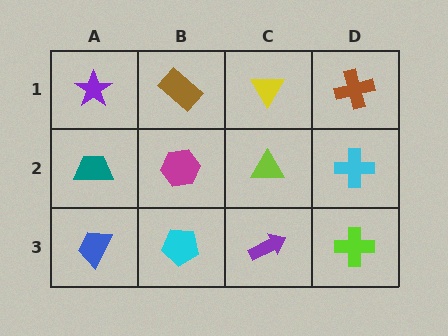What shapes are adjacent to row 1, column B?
A magenta hexagon (row 2, column B), a purple star (row 1, column A), a yellow triangle (row 1, column C).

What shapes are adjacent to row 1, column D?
A cyan cross (row 2, column D), a yellow triangle (row 1, column C).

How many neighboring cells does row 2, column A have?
3.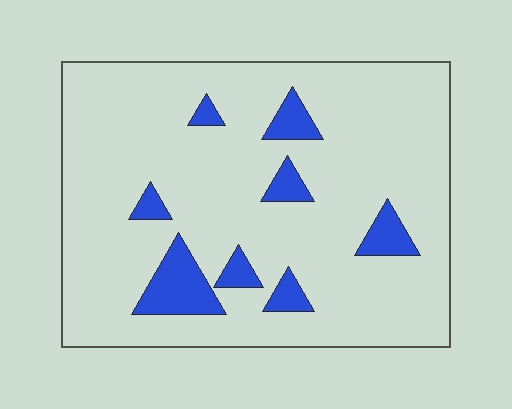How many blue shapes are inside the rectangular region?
8.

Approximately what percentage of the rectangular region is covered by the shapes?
Approximately 10%.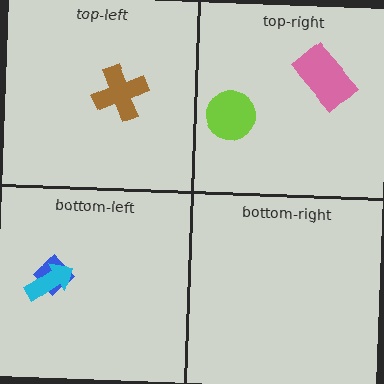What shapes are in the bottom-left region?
The blue diamond, the cyan arrow.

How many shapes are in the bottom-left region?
2.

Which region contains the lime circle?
The top-right region.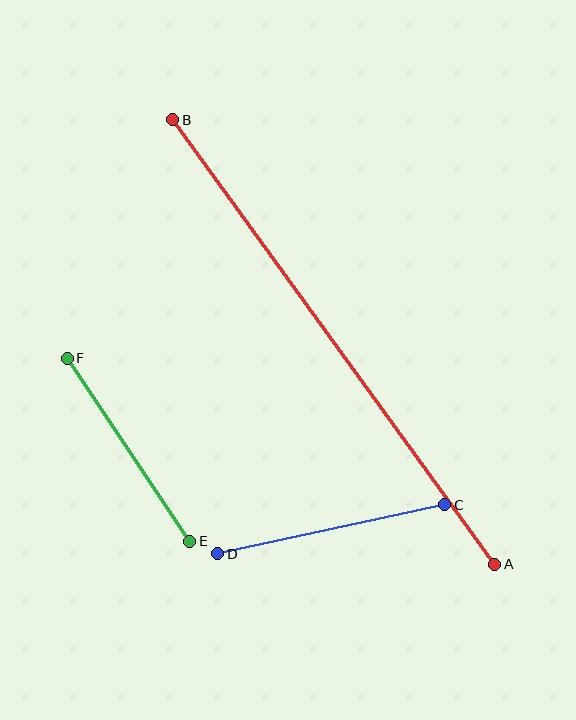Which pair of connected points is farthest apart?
Points A and B are farthest apart.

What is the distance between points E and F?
The distance is approximately 221 pixels.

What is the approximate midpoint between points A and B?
The midpoint is at approximately (334, 342) pixels.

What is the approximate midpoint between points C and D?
The midpoint is at approximately (331, 529) pixels.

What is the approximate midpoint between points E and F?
The midpoint is at approximately (128, 450) pixels.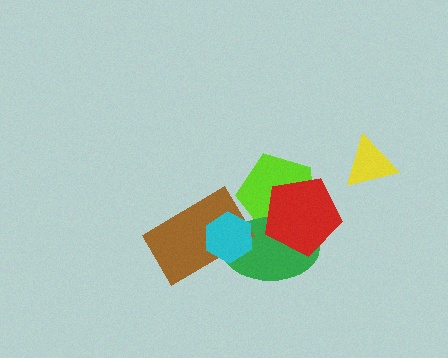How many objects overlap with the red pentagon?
2 objects overlap with the red pentagon.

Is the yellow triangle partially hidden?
No, no other shape covers it.